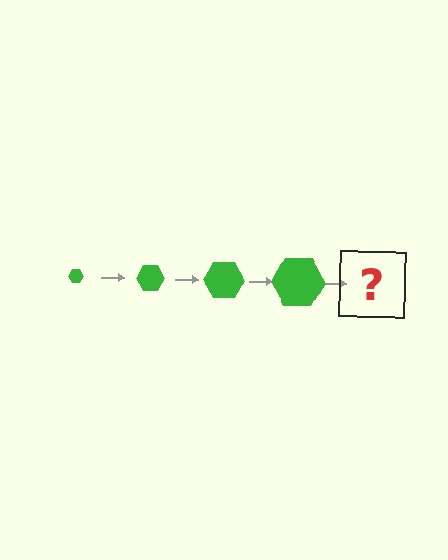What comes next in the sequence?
The next element should be a green hexagon, larger than the previous one.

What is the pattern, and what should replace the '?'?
The pattern is that the hexagon gets progressively larger each step. The '?' should be a green hexagon, larger than the previous one.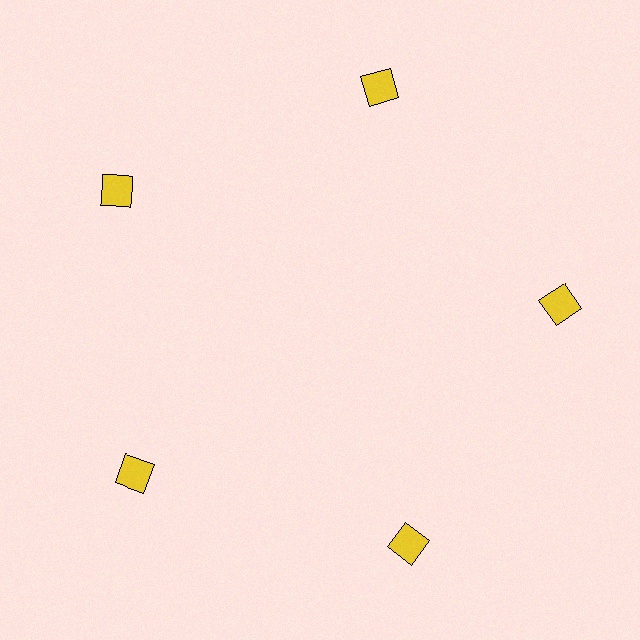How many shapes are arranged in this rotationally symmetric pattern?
There are 5 shapes, arranged in 5 groups of 1.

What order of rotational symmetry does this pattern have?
This pattern has 5-fold rotational symmetry.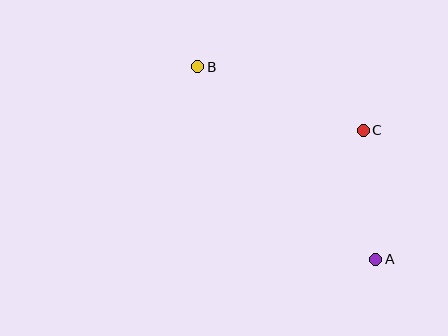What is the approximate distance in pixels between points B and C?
The distance between B and C is approximately 177 pixels.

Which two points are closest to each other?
Points A and C are closest to each other.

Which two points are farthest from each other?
Points A and B are farthest from each other.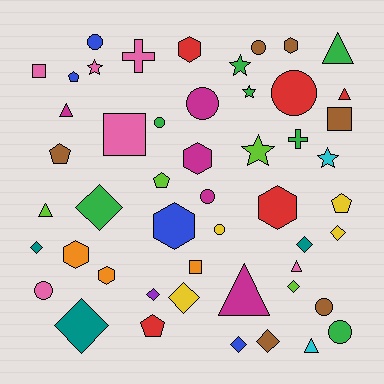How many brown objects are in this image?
There are 6 brown objects.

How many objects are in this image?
There are 50 objects.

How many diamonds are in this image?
There are 10 diamonds.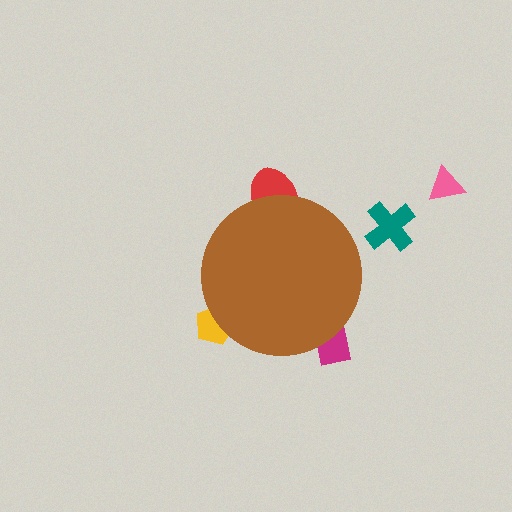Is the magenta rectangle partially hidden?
Yes, the magenta rectangle is partially hidden behind the brown circle.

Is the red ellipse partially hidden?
Yes, the red ellipse is partially hidden behind the brown circle.